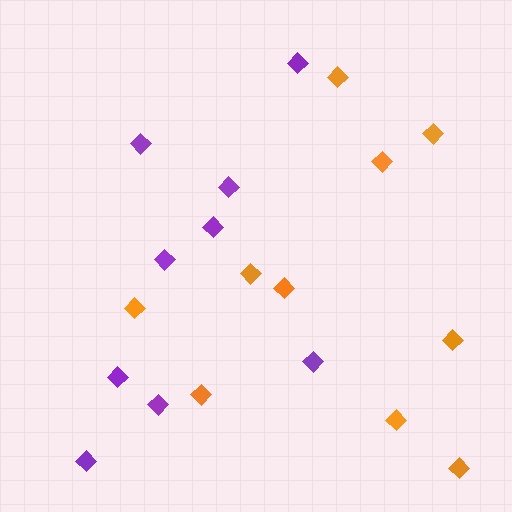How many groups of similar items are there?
There are 2 groups: one group of purple diamonds (9) and one group of orange diamonds (10).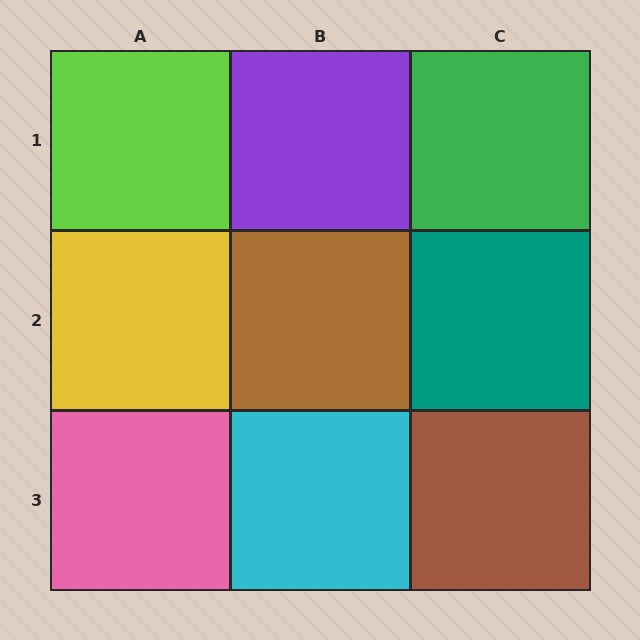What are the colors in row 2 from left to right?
Yellow, brown, teal.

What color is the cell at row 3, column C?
Brown.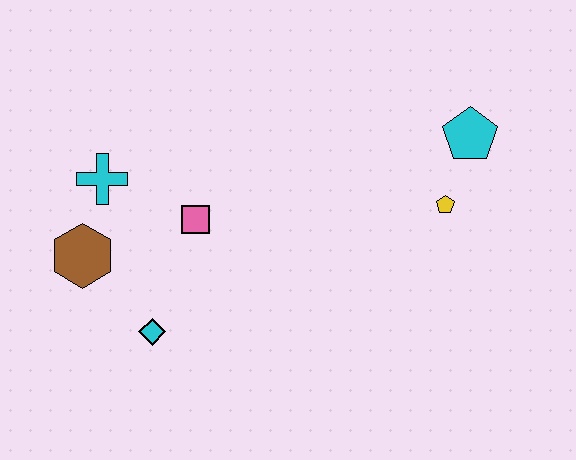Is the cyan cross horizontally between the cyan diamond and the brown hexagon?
Yes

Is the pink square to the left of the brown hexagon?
No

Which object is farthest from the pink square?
The cyan pentagon is farthest from the pink square.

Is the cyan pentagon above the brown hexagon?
Yes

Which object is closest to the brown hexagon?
The cyan cross is closest to the brown hexagon.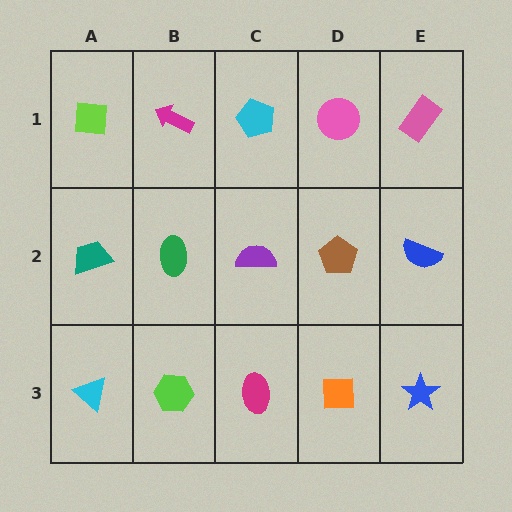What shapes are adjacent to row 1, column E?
A blue semicircle (row 2, column E), a pink circle (row 1, column D).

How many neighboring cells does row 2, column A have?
3.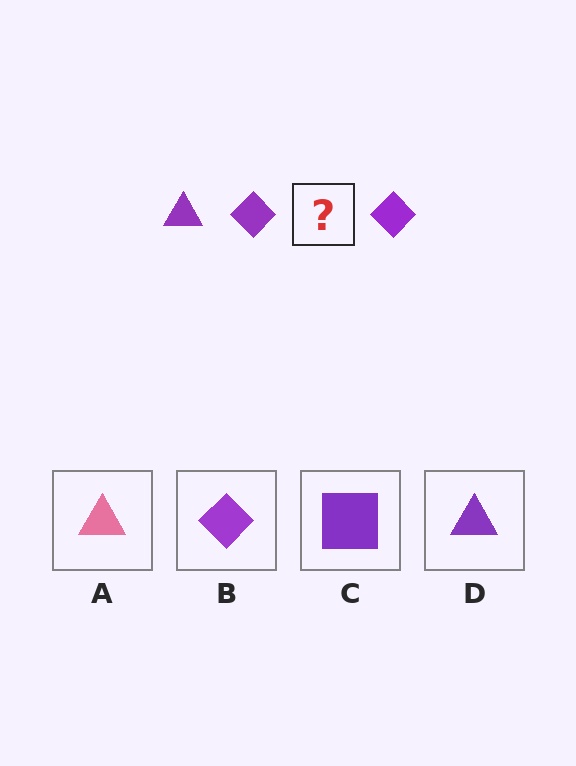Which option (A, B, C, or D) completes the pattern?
D.